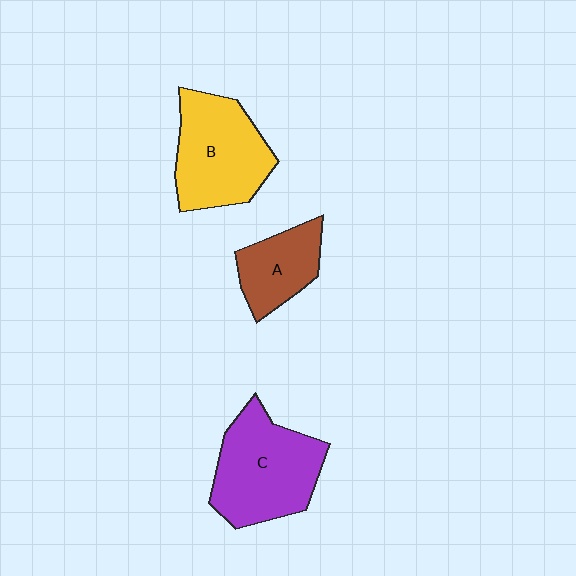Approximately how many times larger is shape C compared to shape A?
Approximately 1.8 times.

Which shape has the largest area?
Shape C (purple).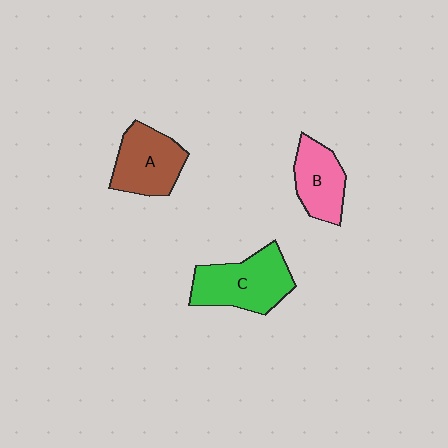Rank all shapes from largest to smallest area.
From largest to smallest: C (green), A (brown), B (pink).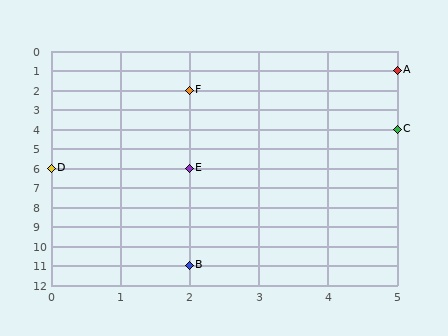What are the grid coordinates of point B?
Point B is at grid coordinates (2, 11).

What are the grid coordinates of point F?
Point F is at grid coordinates (2, 2).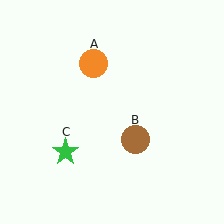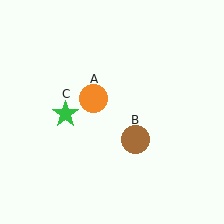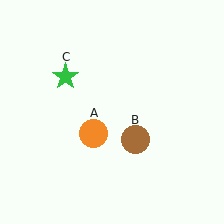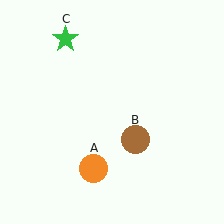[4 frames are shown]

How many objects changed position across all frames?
2 objects changed position: orange circle (object A), green star (object C).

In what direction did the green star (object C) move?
The green star (object C) moved up.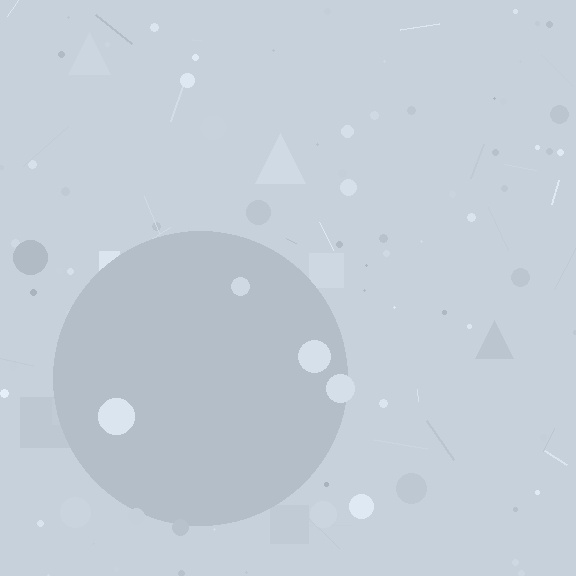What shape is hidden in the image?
A circle is hidden in the image.